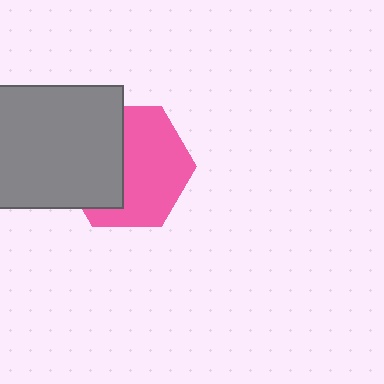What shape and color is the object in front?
The object in front is a gray rectangle.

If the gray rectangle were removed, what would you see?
You would see the complete pink hexagon.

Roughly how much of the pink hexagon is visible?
About half of it is visible (roughly 58%).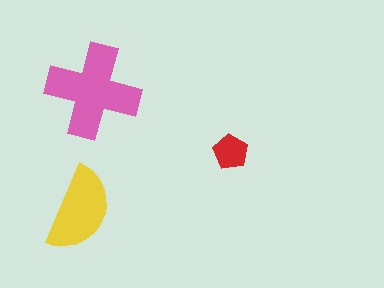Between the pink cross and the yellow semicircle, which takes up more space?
The pink cross.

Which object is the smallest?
The red pentagon.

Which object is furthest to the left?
The yellow semicircle is leftmost.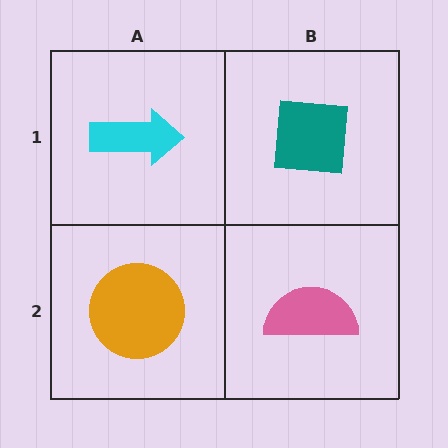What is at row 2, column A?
An orange circle.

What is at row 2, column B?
A pink semicircle.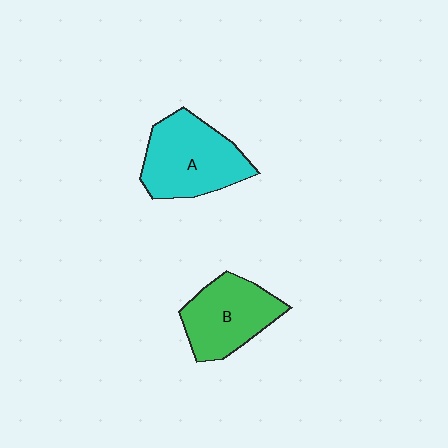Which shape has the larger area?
Shape A (cyan).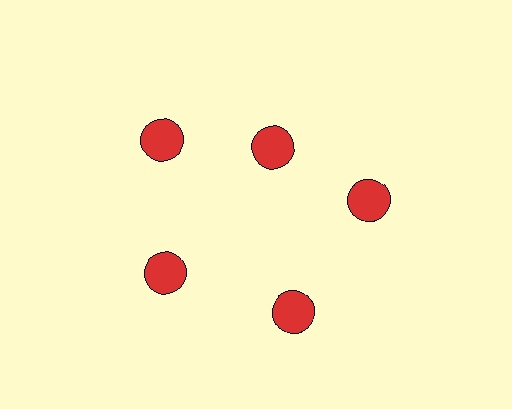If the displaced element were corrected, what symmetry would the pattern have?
It would have 5-fold rotational symmetry — the pattern would map onto itself every 72 degrees.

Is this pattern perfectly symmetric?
No. The 5 red circles are arranged in a ring, but one element near the 1 o'clock position is pulled inward toward the center, breaking the 5-fold rotational symmetry.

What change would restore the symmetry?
The symmetry would be restored by moving it outward, back onto the ring so that all 5 circles sit at equal angles and equal distance from the center.